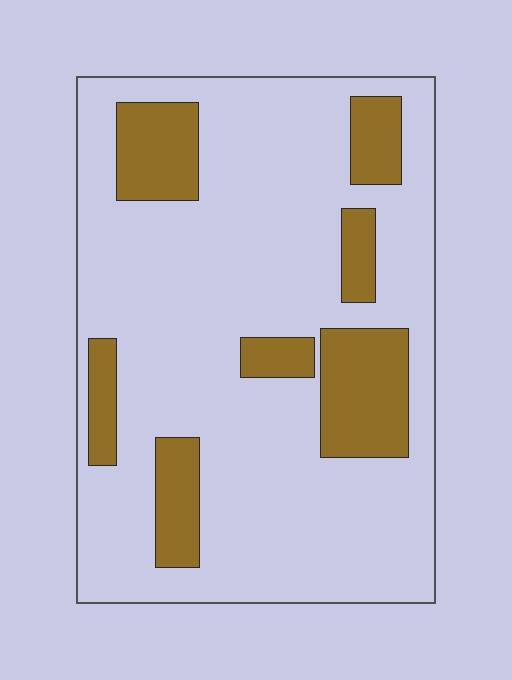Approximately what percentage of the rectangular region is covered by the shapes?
Approximately 20%.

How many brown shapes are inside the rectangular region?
7.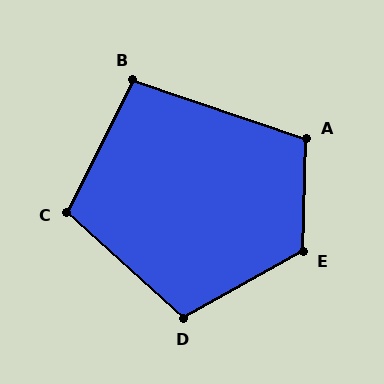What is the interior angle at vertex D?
Approximately 109 degrees (obtuse).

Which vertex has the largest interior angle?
E, at approximately 120 degrees.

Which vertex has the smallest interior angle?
B, at approximately 98 degrees.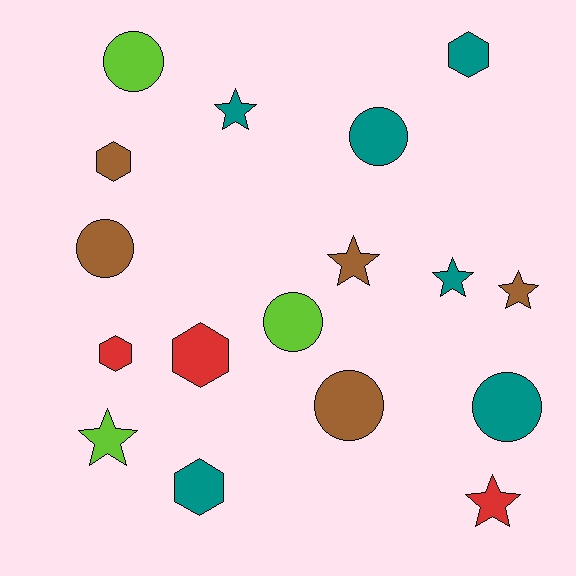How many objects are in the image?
There are 17 objects.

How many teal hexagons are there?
There are 2 teal hexagons.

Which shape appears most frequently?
Circle, with 6 objects.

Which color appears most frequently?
Teal, with 6 objects.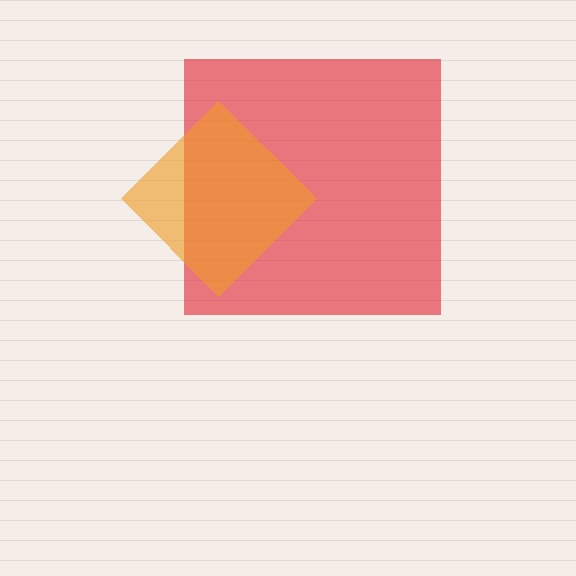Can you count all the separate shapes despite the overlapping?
Yes, there are 2 separate shapes.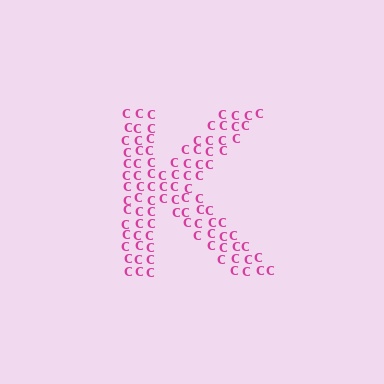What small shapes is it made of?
It is made of small letter C's.